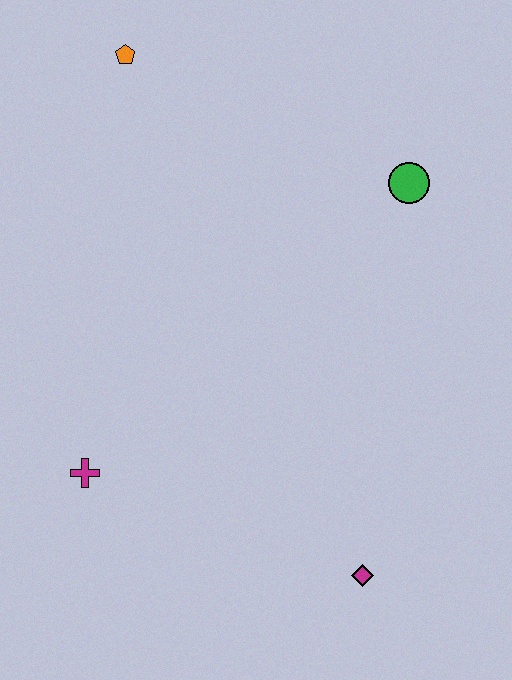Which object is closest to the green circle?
The orange pentagon is closest to the green circle.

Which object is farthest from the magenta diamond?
The orange pentagon is farthest from the magenta diamond.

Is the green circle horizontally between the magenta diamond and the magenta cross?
No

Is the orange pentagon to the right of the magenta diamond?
No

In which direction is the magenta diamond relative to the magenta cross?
The magenta diamond is to the right of the magenta cross.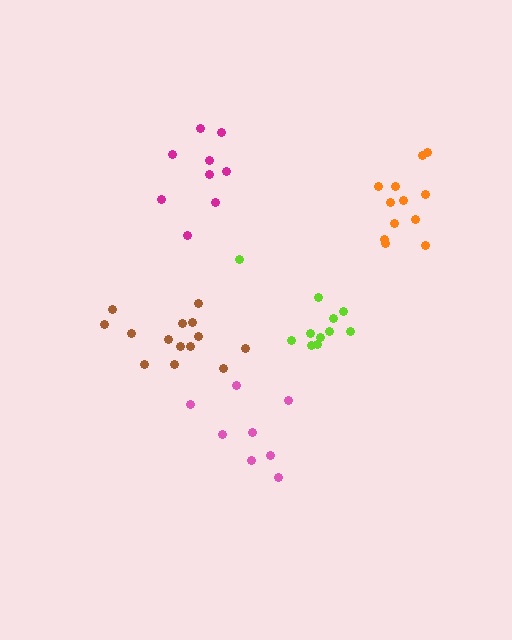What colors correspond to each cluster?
The clusters are colored: brown, pink, lime, orange, magenta.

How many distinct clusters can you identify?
There are 5 distinct clusters.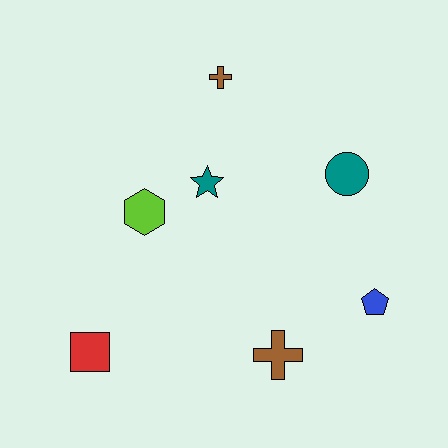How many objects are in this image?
There are 7 objects.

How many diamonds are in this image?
There are no diamonds.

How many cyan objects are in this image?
There are no cyan objects.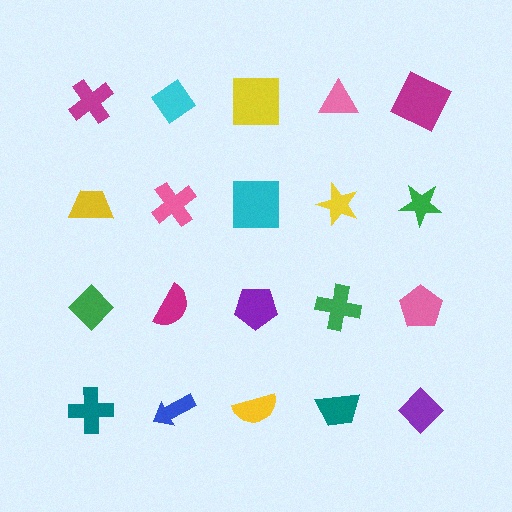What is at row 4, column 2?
A blue arrow.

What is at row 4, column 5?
A purple diamond.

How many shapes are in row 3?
5 shapes.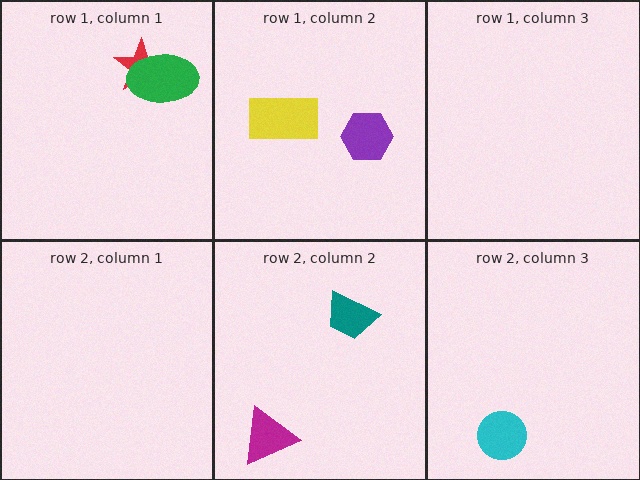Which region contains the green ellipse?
The row 1, column 1 region.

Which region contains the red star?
The row 1, column 1 region.